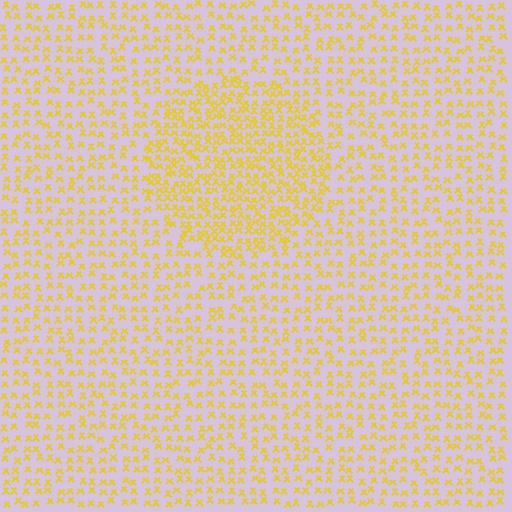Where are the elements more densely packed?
The elements are more densely packed inside the circle boundary.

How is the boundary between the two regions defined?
The boundary is defined by a change in element density (approximately 1.8x ratio). All elements are the same color, size, and shape.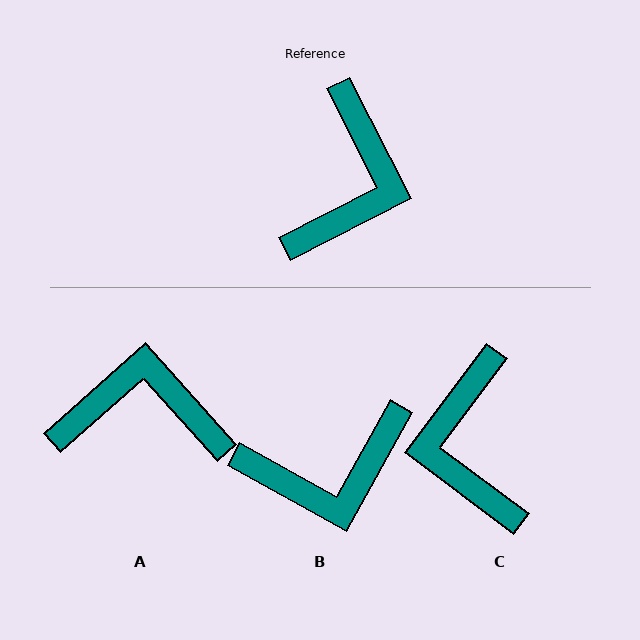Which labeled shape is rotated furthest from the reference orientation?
C, about 154 degrees away.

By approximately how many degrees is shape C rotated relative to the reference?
Approximately 154 degrees clockwise.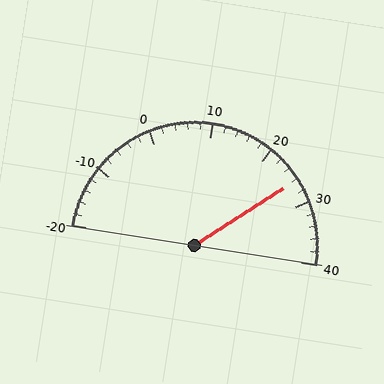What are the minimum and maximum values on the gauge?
The gauge ranges from -20 to 40.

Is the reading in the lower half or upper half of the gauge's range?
The reading is in the upper half of the range (-20 to 40).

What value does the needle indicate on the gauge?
The needle indicates approximately 26.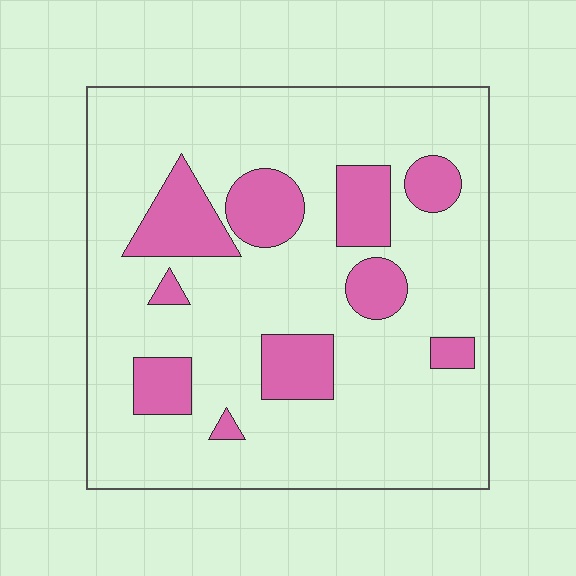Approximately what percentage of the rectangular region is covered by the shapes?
Approximately 20%.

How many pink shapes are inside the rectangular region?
10.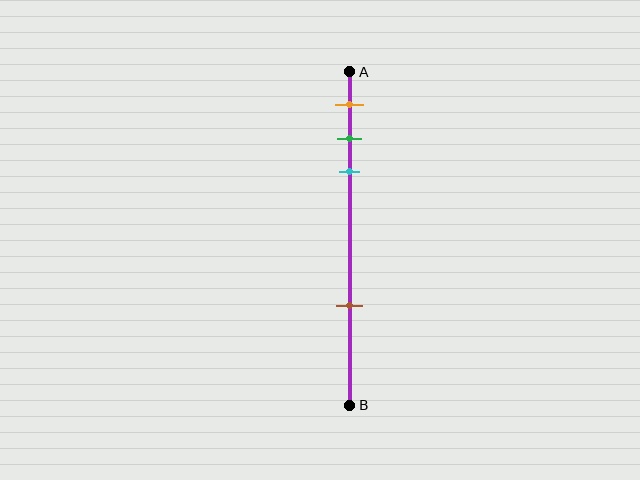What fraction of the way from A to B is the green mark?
The green mark is approximately 20% (0.2) of the way from A to B.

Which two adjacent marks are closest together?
The green and cyan marks are the closest adjacent pair.